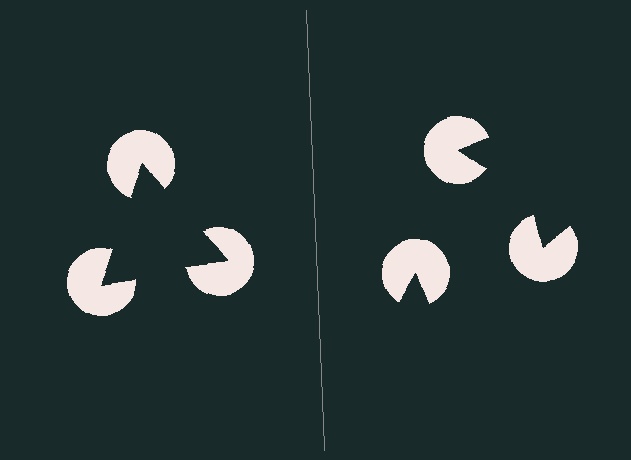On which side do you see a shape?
An illusory triangle appears on the left side. On the right side the wedge cuts are rotated, so no coherent shape forms.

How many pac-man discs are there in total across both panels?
6 — 3 on each side.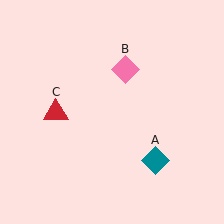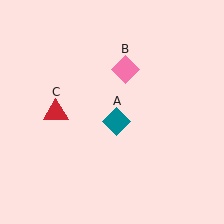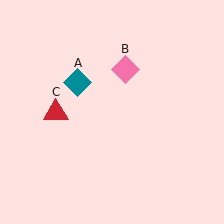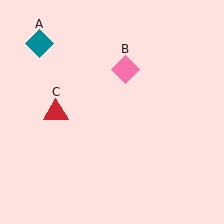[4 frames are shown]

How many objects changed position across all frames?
1 object changed position: teal diamond (object A).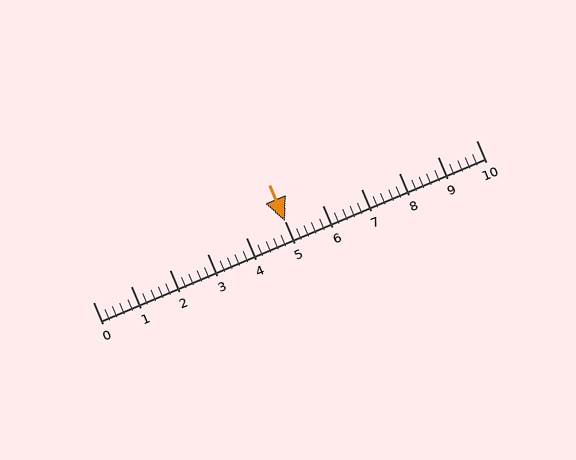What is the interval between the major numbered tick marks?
The major tick marks are spaced 1 units apart.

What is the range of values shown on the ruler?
The ruler shows values from 0 to 10.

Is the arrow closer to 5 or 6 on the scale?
The arrow is closer to 5.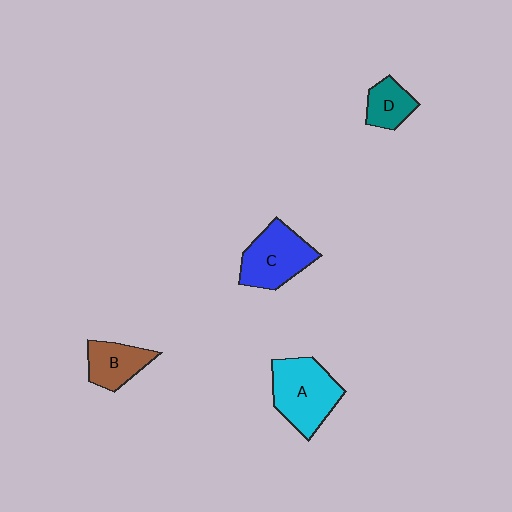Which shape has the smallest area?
Shape D (teal).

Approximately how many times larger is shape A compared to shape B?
Approximately 1.7 times.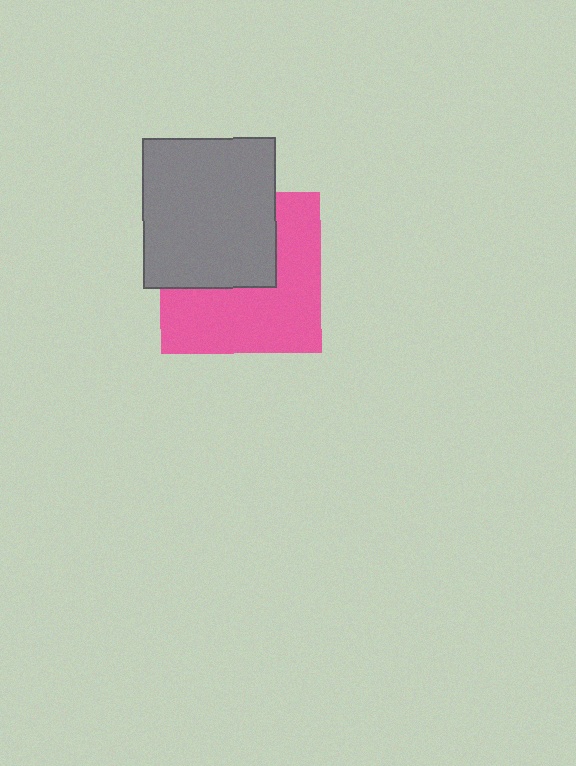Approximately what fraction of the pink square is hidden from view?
Roughly 43% of the pink square is hidden behind the gray rectangle.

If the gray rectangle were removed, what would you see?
You would see the complete pink square.